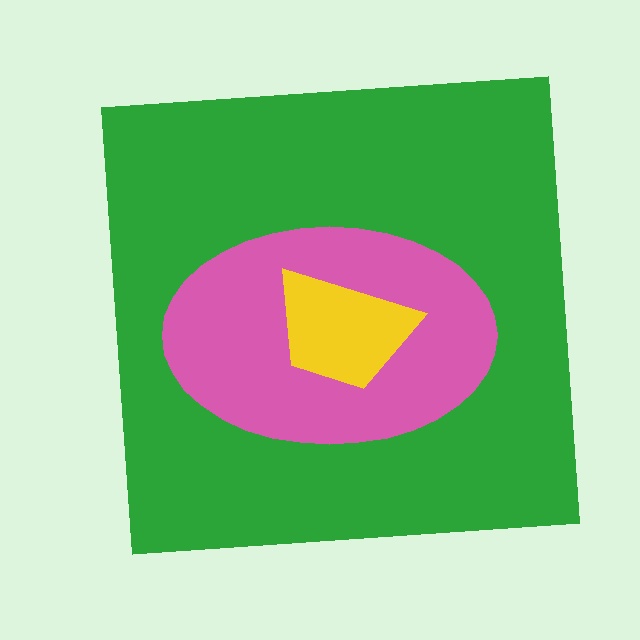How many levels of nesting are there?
3.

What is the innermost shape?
The yellow trapezoid.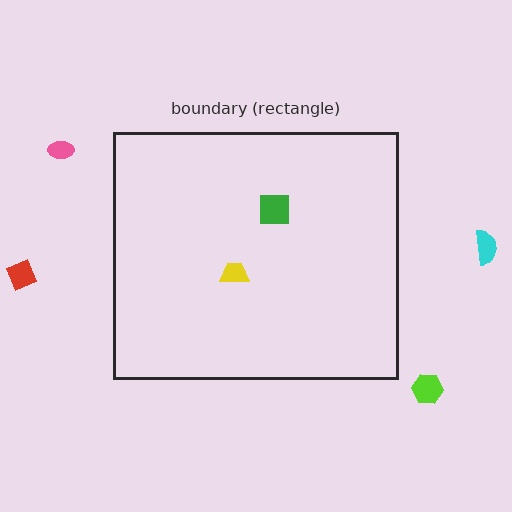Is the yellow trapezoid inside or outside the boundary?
Inside.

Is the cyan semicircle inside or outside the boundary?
Outside.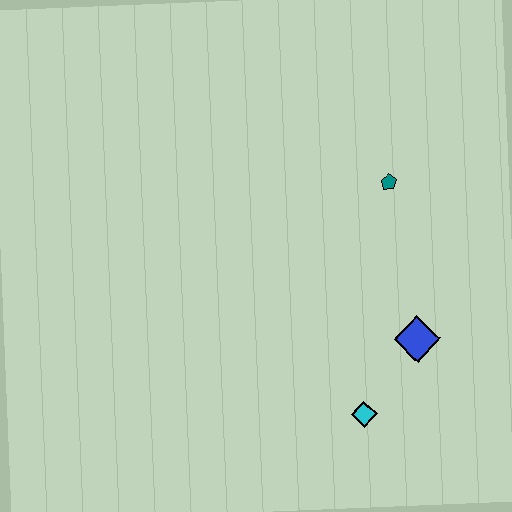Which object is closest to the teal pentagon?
The blue diamond is closest to the teal pentagon.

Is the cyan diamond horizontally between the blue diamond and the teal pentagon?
No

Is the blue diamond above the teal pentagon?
No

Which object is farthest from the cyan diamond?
The teal pentagon is farthest from the cyan diamond.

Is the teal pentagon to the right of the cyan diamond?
Yes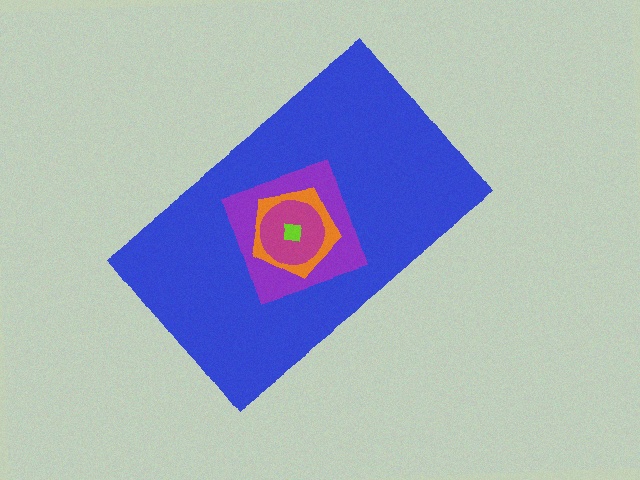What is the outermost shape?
The blue rectangle.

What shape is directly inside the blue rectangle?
The purple diamond.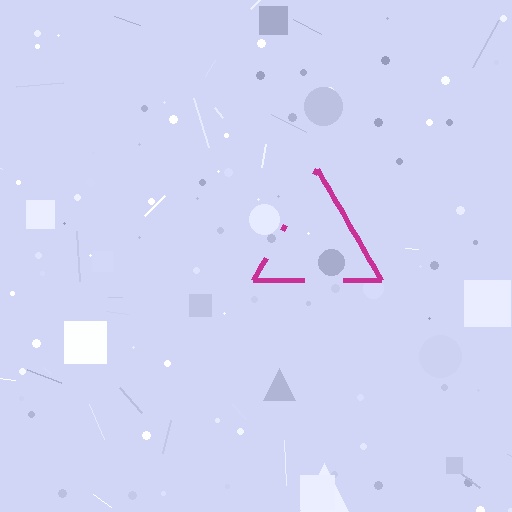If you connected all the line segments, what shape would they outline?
They would outline a triangle.